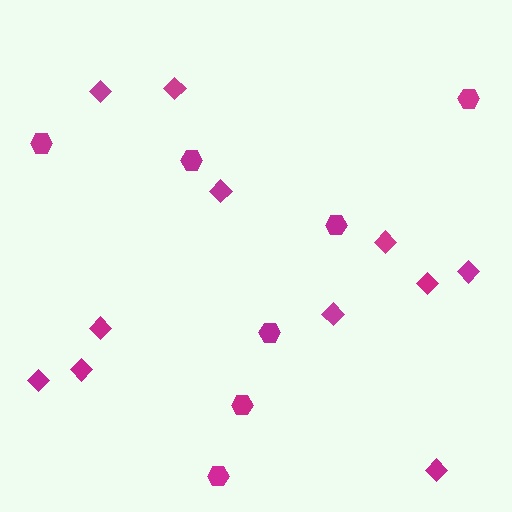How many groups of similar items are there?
There are 2 groups: one group of hexagons (7) and one group of diamonds (11).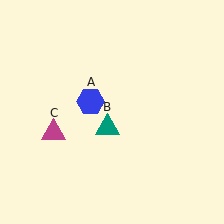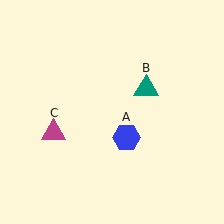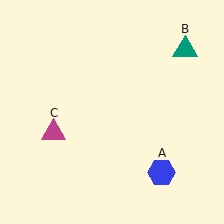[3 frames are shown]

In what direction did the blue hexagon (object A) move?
The blue hexagon (object A) moved down and to the right.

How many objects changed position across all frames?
2 objects changed position: blue hexagon (object A), teal triangle (object B).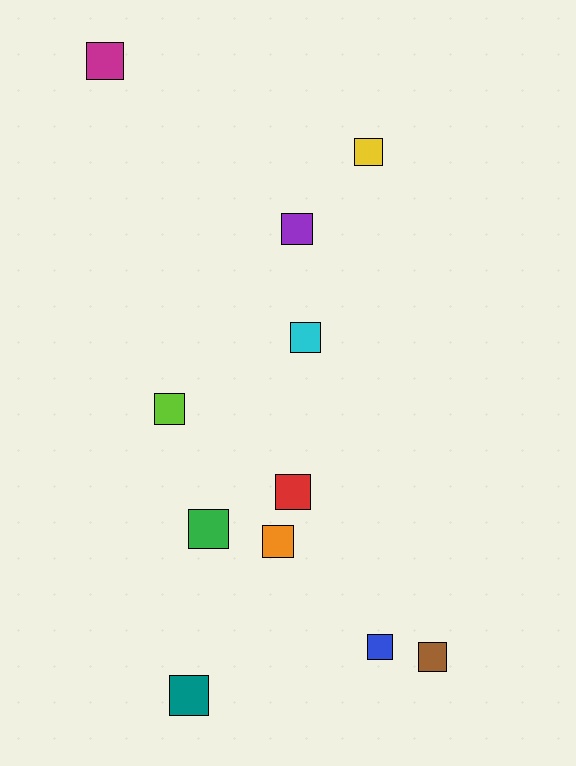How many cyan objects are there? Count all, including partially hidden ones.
There is 1 cyan object.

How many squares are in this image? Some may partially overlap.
There are 11 squares.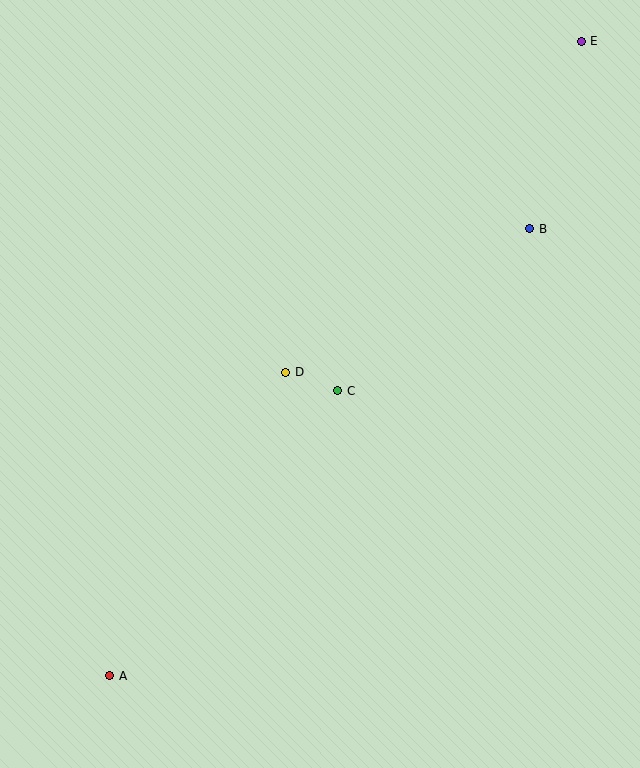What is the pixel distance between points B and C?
The distance between B and C is 252 pixels.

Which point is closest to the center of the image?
Point C at (338, 391) is closest to the center.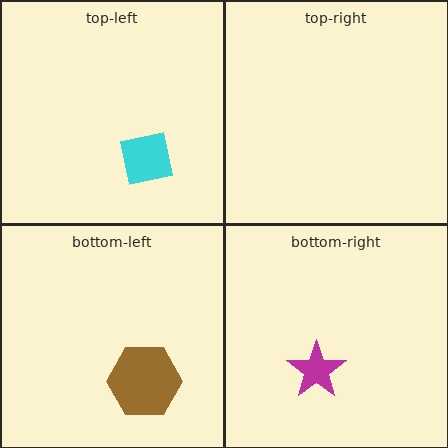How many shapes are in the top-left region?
1.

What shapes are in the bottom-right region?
The magenta star.